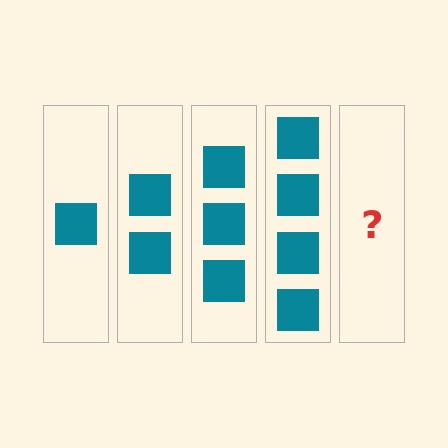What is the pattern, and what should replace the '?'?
The pattern is that each step adds one more square. The '?' should be 5 squares.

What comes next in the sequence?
The next element should be 5 squares.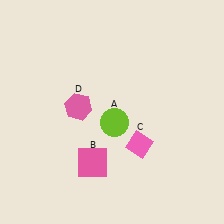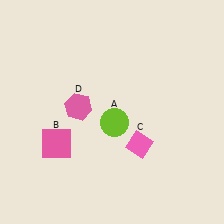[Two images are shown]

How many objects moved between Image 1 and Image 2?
1 object moved between the two images.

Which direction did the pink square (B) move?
The pink square (B) moved left.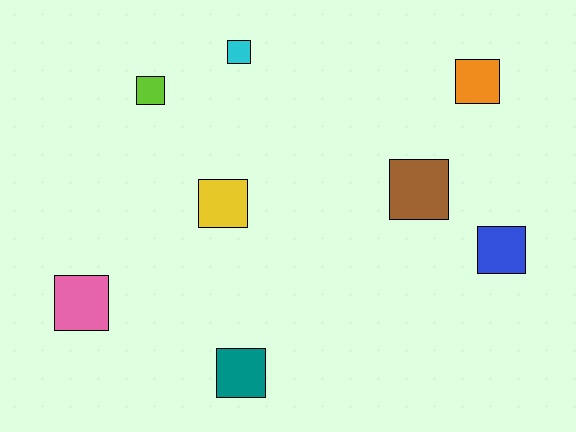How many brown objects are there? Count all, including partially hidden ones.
There is 1 brown object.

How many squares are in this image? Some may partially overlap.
There are 8 squares.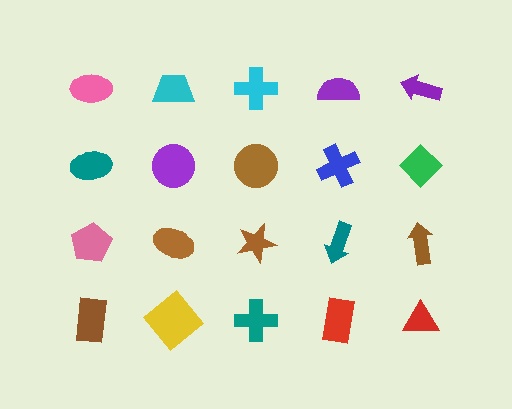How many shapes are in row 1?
5 shapes.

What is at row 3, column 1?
A pink pentagon.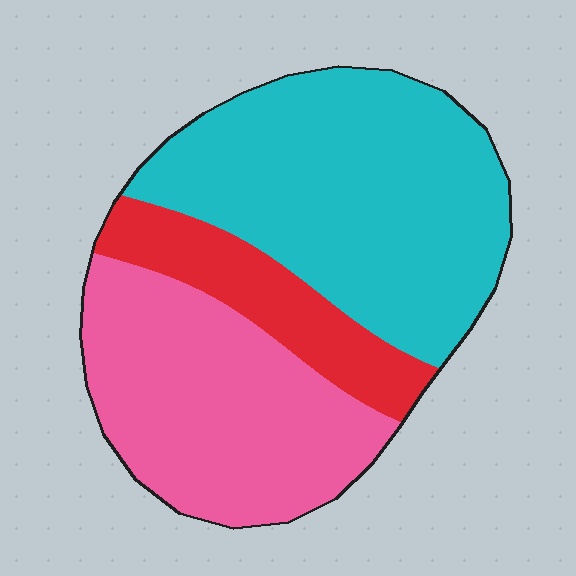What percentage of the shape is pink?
Pink covers about 35% of the shape.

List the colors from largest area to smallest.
From largest to smallest: cyan, pink, red.